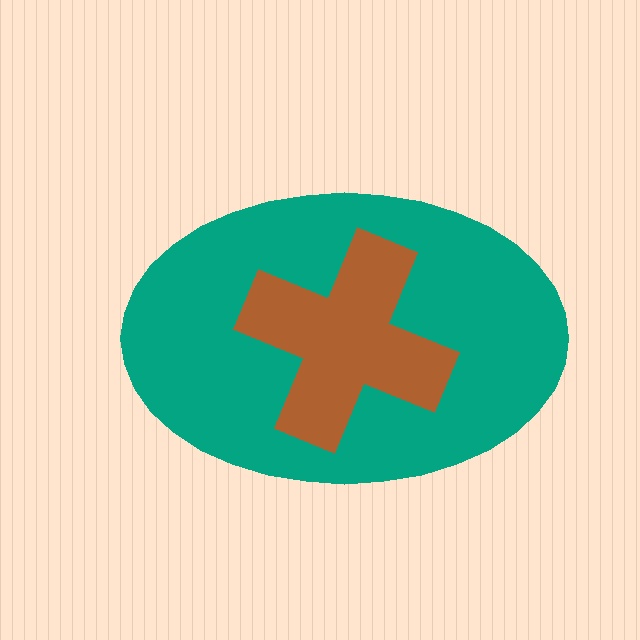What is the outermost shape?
The teal ellipse.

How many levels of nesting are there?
2.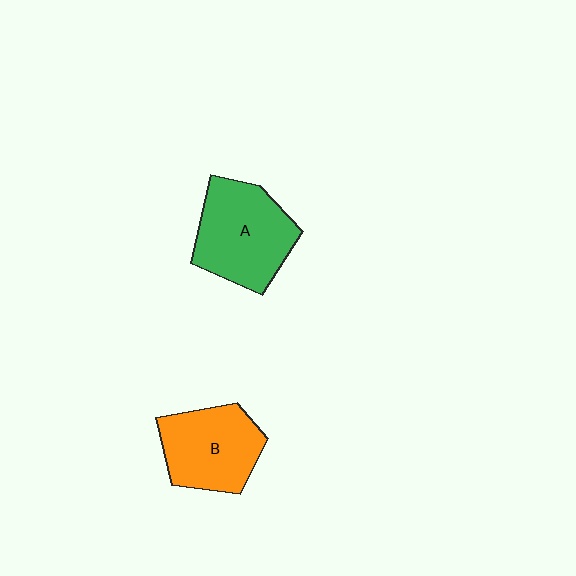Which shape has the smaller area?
Shape B (orange).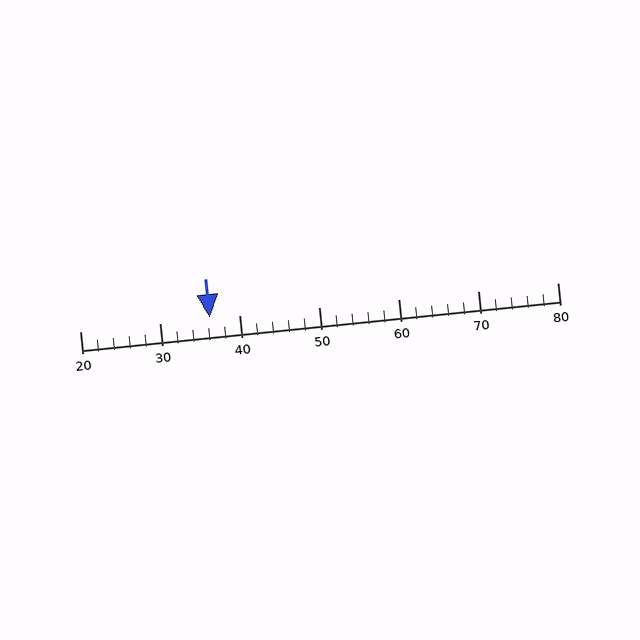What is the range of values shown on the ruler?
The ruler shows values from 20 to 80.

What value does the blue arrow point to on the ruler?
The blue arrow points to approximately 36.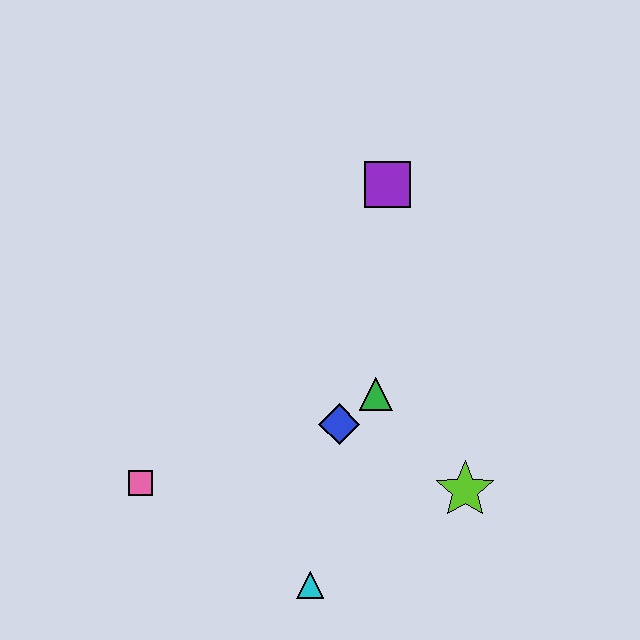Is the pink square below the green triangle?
Yes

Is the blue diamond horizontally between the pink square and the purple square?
Yes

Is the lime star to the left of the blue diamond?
No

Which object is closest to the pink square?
The cyan triangle is closest to the pink square.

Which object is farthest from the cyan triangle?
The purple square is farthest from the cyan triangle.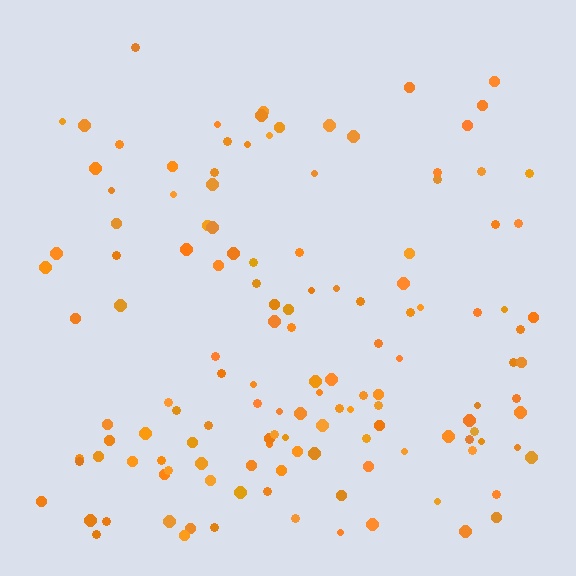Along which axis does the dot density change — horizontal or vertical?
Vertical.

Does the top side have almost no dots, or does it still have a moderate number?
Still a moderate number, just noticeably fewer than the bottom.